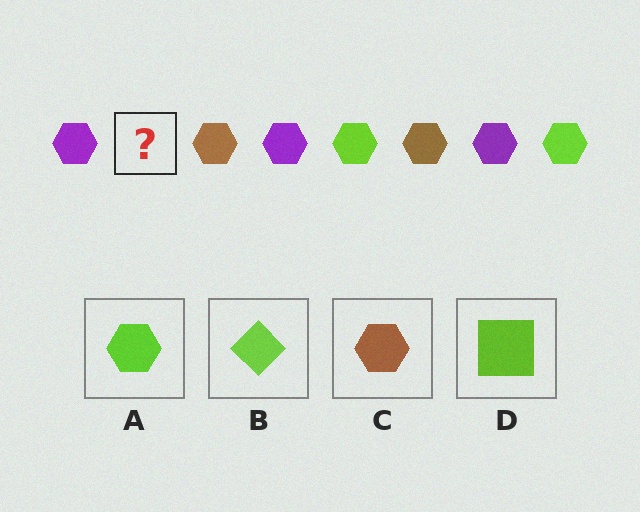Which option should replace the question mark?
Option A.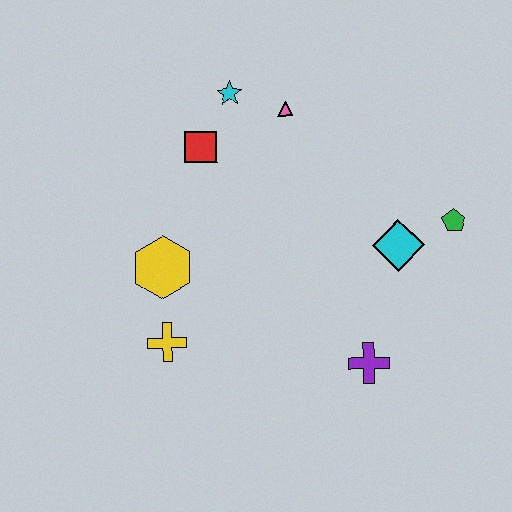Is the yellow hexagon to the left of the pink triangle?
Yes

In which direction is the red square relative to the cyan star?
The red square is below the cyan star.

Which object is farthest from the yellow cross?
The green pentagon is farthest from the yellow cross.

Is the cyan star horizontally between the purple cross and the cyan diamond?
No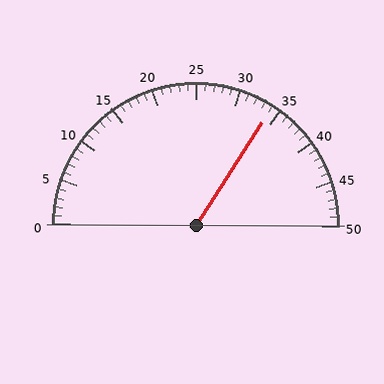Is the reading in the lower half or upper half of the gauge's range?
The reading is in the upper half of the range (0 to 50).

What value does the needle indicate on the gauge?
The needle indicates approximately 34.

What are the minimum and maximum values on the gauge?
The gauge ranges from 0 to 50.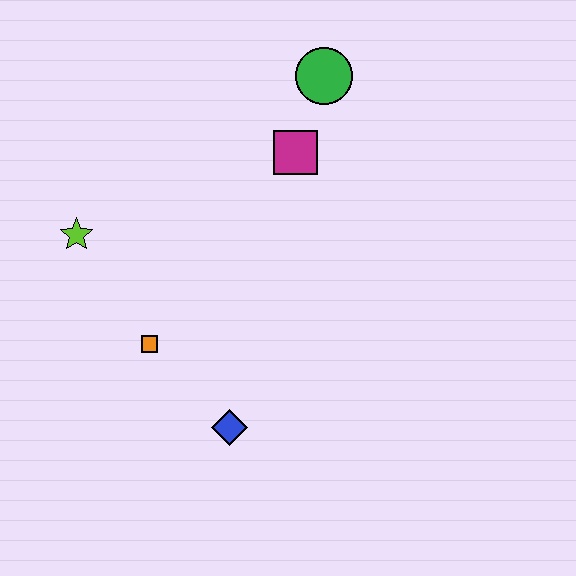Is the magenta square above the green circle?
No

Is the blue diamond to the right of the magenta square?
No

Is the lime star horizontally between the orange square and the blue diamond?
No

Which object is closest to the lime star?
The orange square is closest to the lime star.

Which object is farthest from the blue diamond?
The green circle is farthest from the blue diamond.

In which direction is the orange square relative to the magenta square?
The orange square is below the magenta square.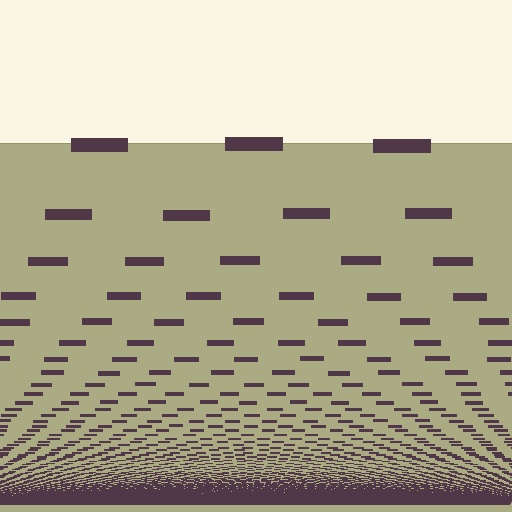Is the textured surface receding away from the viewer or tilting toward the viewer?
The surface appears to tilt toward the viewer. Texture elements get larger and sparser toward the top.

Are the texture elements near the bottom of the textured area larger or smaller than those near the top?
Smaller. The gradient is inverted — elements near the bottom are smaller and denser.